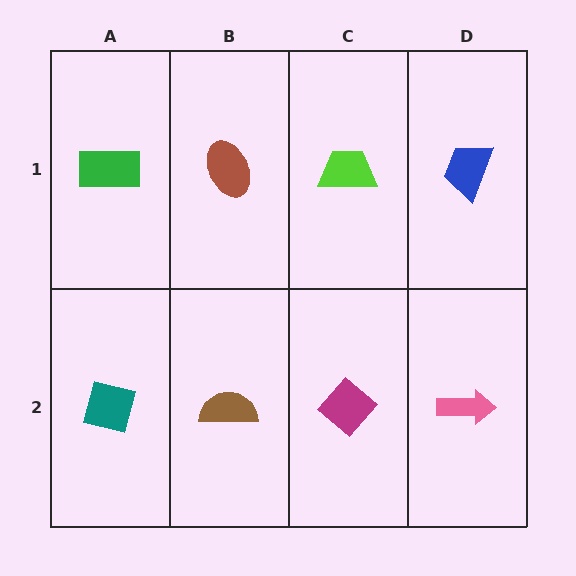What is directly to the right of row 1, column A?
A brown ellipse.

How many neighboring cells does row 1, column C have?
3.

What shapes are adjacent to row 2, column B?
A brown ellipse (row 1, column B), a teal square (row 2, column A), a magenta diamond (row 2, column C).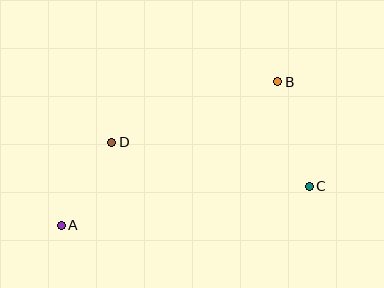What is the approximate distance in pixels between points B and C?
The distance between B and C is approximately 109 pixels.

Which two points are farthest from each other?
Points A and B are farthest from each other.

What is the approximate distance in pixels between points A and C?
The distance between A and C is approximately 251 pixels.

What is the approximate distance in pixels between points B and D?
The distance between B and D is approximately 177 pixels.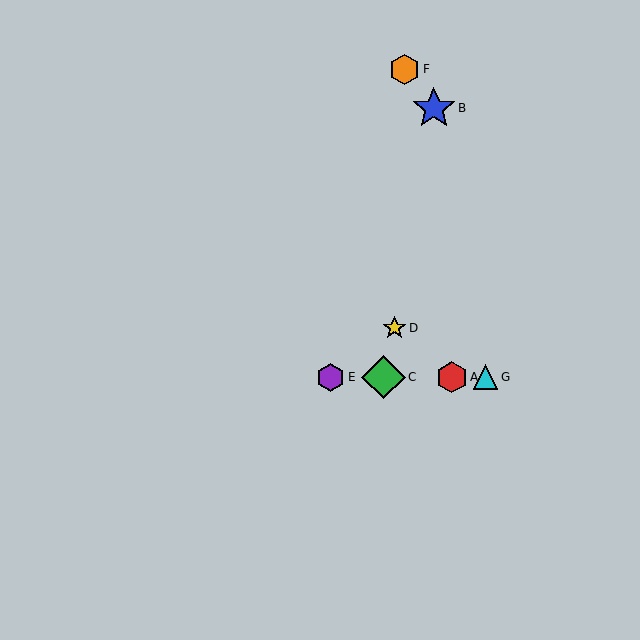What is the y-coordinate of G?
Object G is at y≈377.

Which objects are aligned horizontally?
Objects A, C, E, G are aligned horizontally.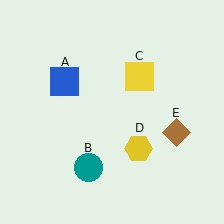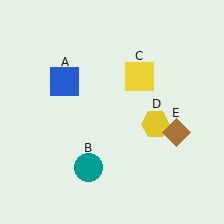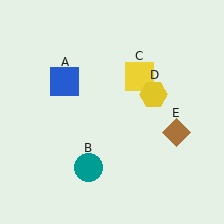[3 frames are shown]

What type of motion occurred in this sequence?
The yellow hexagon (object D) rotated counterclockwise around the center of the scene.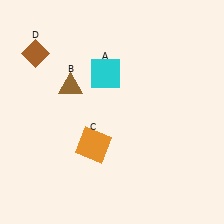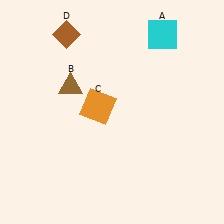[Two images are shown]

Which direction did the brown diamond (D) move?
The brown diamond (D) moved right.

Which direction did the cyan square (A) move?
The cyan square (A) moved right.